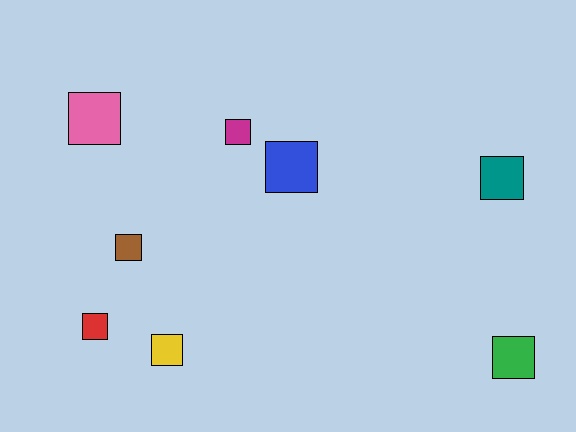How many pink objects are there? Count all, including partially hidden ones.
There is 1 pink object.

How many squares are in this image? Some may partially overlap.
There are 8 squares.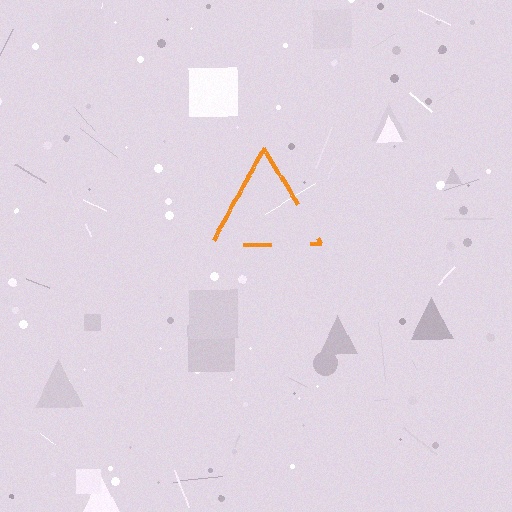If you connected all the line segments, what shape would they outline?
They would outline a triangle.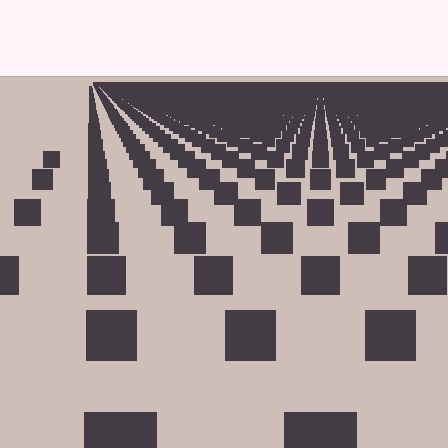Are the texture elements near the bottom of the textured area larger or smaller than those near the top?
Larger. Near the bottom, elements are closer to the viewer and appear at a bigger on-screen size.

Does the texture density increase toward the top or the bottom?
Density increases toward the top.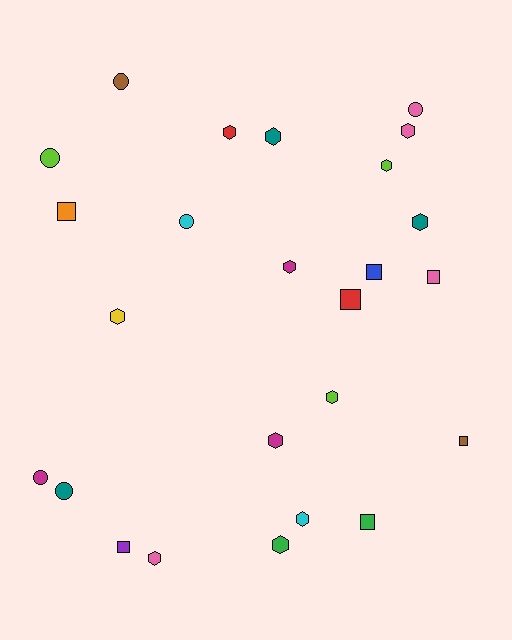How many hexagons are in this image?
There are 12 hexagons.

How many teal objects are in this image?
There are 3 teal objects.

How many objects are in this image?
There are 25 objects.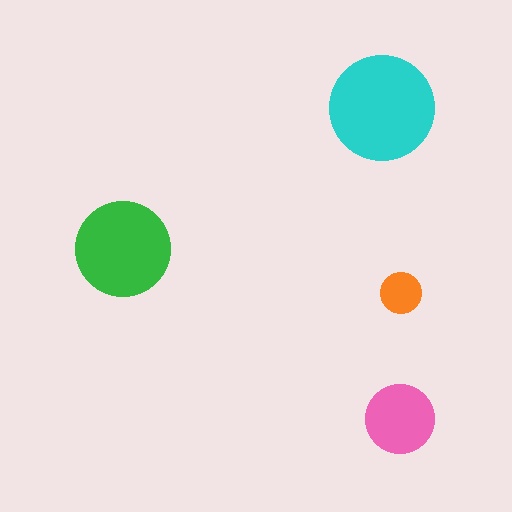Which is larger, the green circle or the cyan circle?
The cyan one.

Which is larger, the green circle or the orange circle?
The green one.